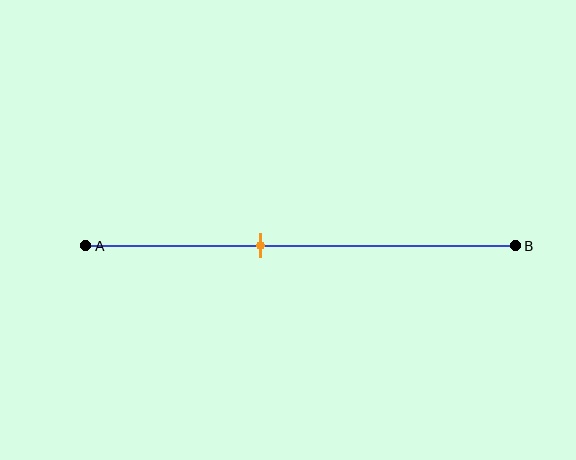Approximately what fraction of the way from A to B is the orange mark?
The orange mark is approximately 40% of the way from A to B.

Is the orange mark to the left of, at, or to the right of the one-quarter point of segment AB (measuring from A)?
The orange mark is to the right of the one-quarter point of segment AB.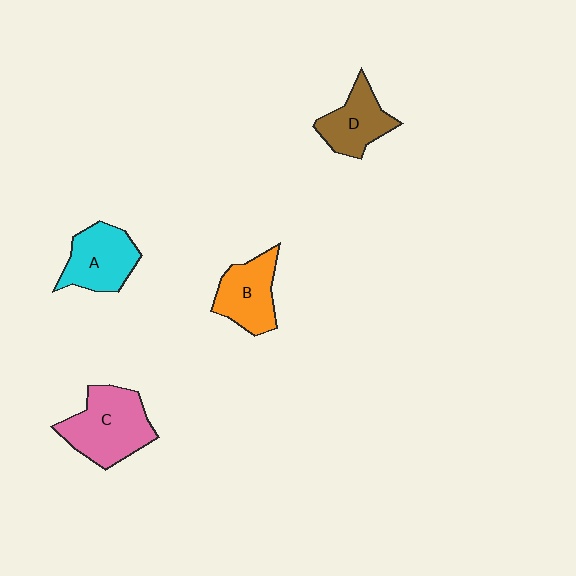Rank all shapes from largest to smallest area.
From largest to smallest: C (pink), A (cyan), B (orange), D (brown).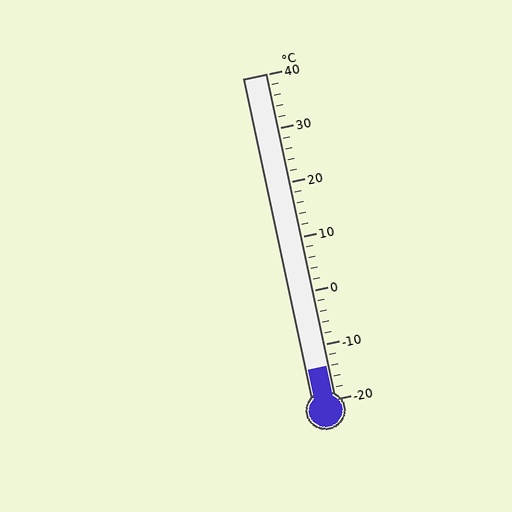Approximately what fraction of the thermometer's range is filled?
The thermometer is filled to approximately 10% of its range.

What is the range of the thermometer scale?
The thermometer scale ranges from -20°C to 40°C.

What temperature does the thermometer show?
The thermometer shows approximately -14°C.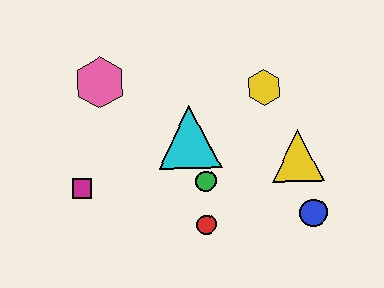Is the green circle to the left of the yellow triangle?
Yes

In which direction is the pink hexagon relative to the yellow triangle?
The pink hexagon is to the left of the yellow triangle.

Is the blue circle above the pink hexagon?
No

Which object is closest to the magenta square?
The pink hexagon is closest to the magenta square.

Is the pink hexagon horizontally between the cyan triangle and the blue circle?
No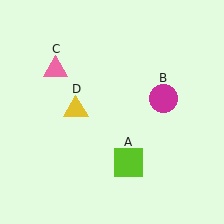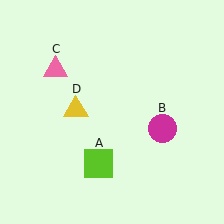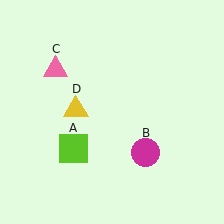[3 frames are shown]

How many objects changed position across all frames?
2 objects changed position: lime square (object A), magenta circle (object B).